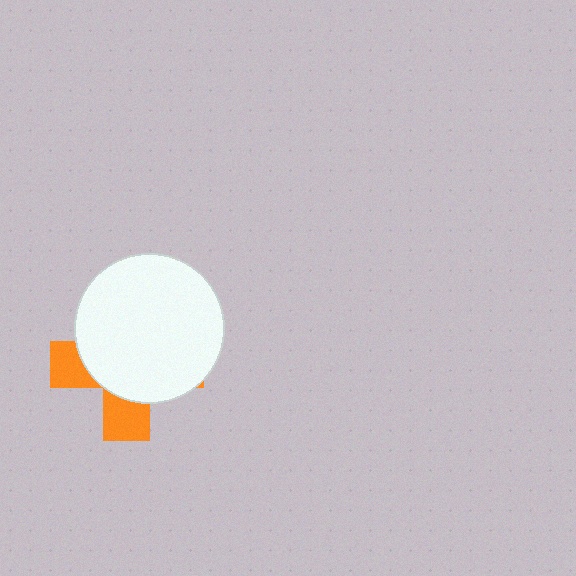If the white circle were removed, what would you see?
You would see the complete orange cross.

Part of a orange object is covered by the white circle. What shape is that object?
It is a cross.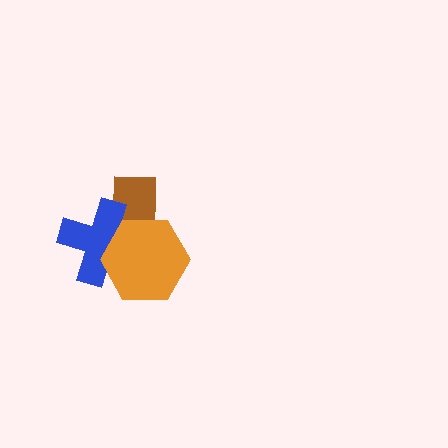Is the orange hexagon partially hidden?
No, no other shape covers it.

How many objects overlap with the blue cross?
2 objects overlap with the blue cross.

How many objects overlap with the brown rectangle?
2 objects overlap with the brown rectangle.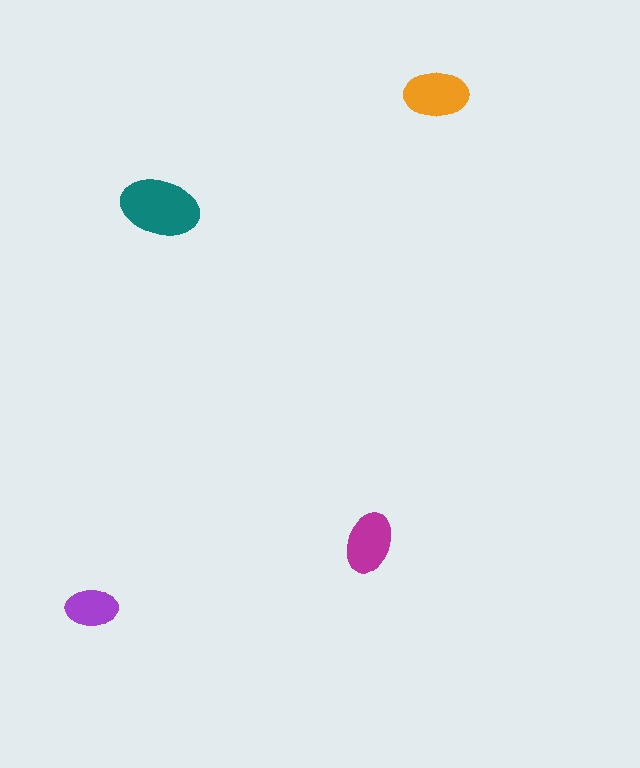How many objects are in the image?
There are 4 objects in the image.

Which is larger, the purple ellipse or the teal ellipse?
The teal one.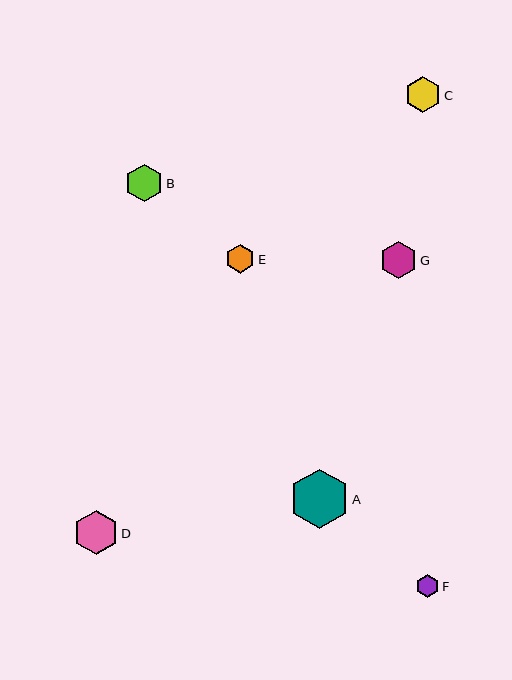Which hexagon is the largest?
Hexagon A is the largest with a size of approximately 59 pixels.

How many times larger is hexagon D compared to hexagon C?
Hexagon D is approximately 1.2 times the size of hexagon C.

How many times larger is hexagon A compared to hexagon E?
Hexagon A is approximately 2.1 times the size of hexagon E.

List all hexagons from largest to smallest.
From largest to smallest: A, D, B, G, C, E, F.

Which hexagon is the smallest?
Hexagon F is the smallest with a size of approximately 23 pixels.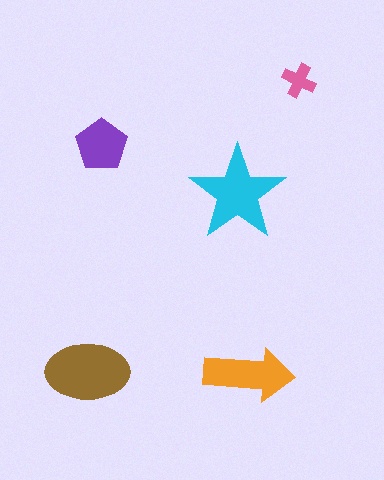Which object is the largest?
The brown ellipse.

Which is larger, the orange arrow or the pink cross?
The orange arrow.